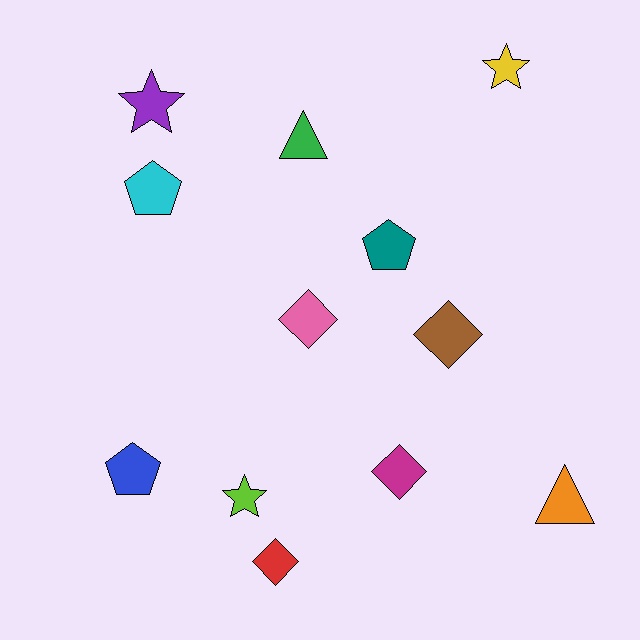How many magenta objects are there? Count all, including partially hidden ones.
There is 1 magenta object.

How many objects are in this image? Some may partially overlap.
There are 12 objects.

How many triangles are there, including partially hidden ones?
There are 2 triangles.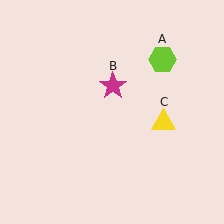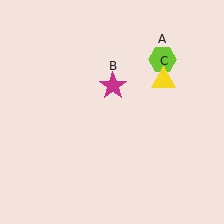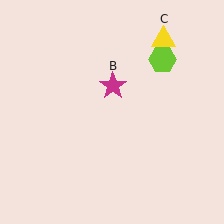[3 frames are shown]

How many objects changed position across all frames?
1 object changed position: yellow triangle (object C).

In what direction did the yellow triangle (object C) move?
The yellow triangle (object C) moved up.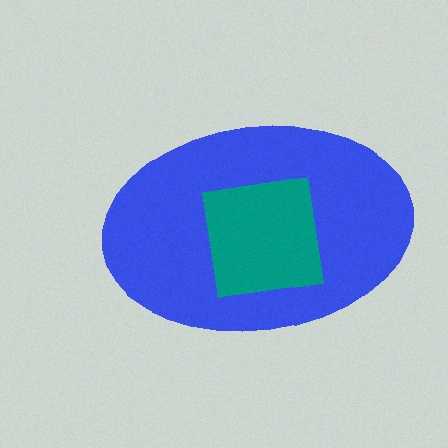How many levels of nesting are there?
2.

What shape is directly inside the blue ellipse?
The teal square.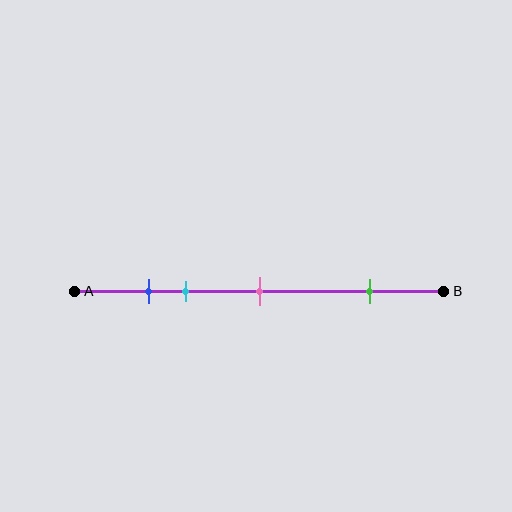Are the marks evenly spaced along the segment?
No, the marks are not evenly spaced.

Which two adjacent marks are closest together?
The blue and cyan marks are the closest adjacent pair.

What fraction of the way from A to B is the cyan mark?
The cyan mark is approximately 30% (0.3) of the way from A to B.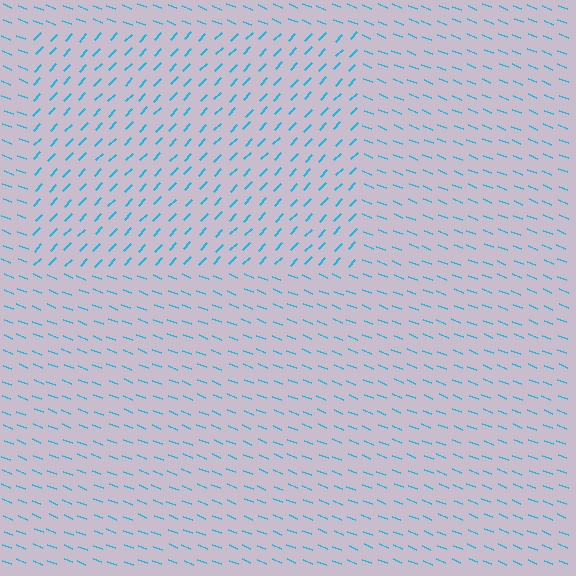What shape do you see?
I see a rectangle.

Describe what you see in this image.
The image is filled with small cyan line segments. A rectangle region in the image has lines oriented differently from the surrounding lines, creating a visible texture boundary.